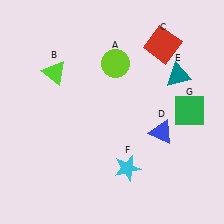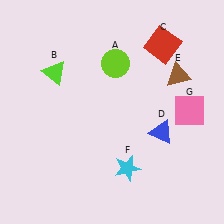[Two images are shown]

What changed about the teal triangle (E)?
In Image 1, E is teal. In Image 2, it changed to brown.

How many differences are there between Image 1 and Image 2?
There are 2 differences between the two images.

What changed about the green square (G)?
In Image 1, G is green. In Image 2, it changed to pink.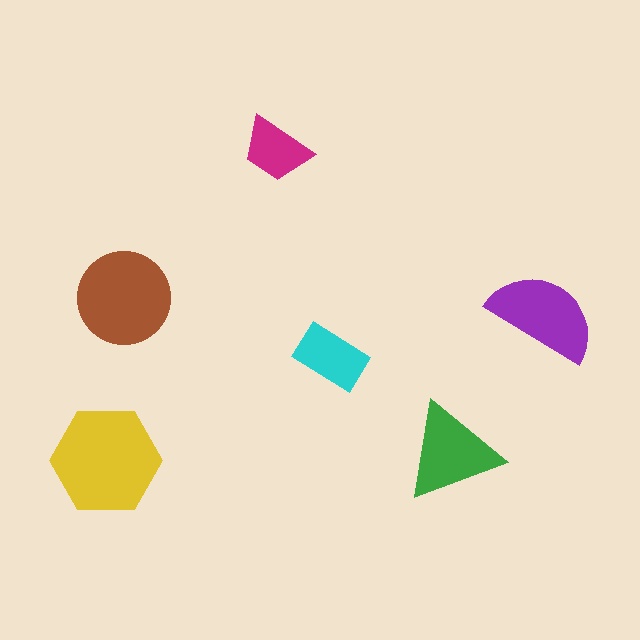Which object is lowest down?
The yellow hexagon is bottommost.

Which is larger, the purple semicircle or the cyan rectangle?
The purple semicircle.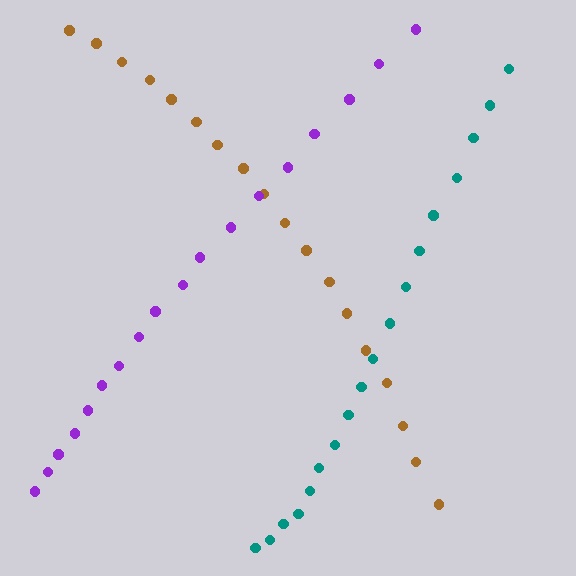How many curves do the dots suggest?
There are 3 distinct paths.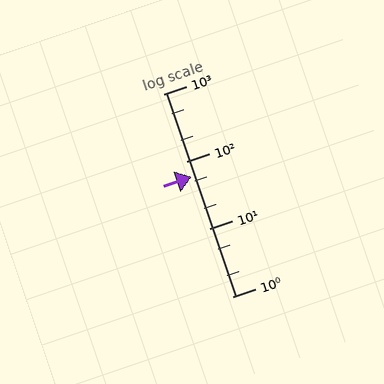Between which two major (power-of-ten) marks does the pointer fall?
The pointer is between 10 and 100.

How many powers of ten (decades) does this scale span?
The scale spans 3 decades, from 1 to 1000.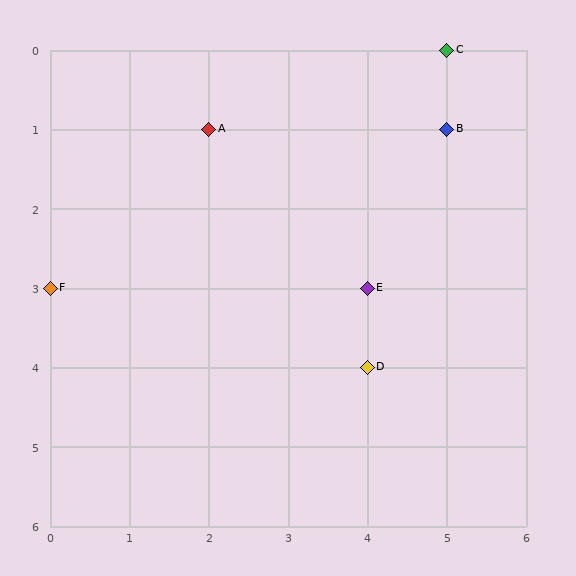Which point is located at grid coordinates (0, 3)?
Point F is at (0, 3).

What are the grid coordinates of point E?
Point E is at grid coordinates (4, 3).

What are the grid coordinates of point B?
Point B is at grid coordinates (5, 1).